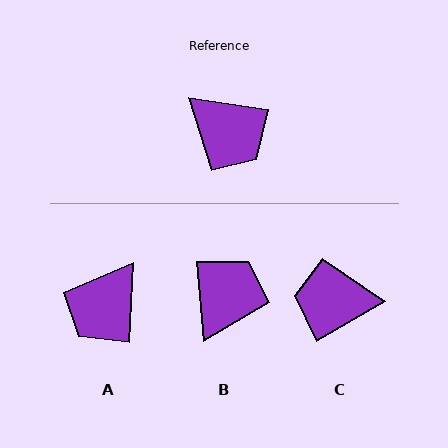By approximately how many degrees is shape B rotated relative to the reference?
Approximately 104 degrees counter-clockwise.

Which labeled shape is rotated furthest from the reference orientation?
C, about 141 degrees away.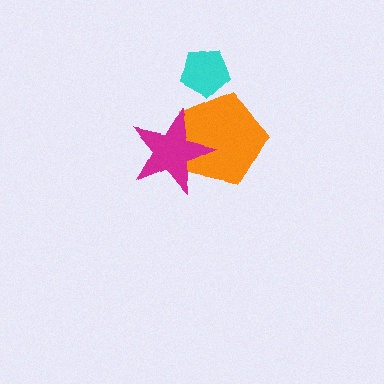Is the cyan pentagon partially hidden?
No, no other shape covers it.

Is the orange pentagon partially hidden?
Yes, it is partially covered by another shape.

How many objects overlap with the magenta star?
1 object overlaps with the magenta star.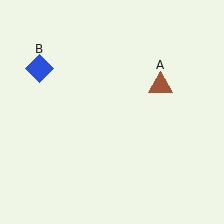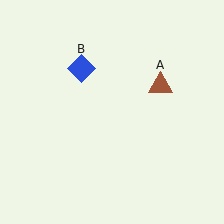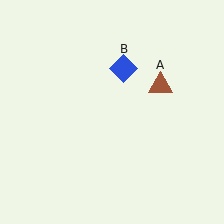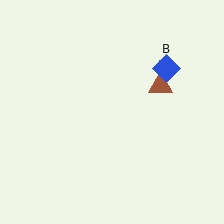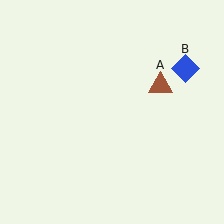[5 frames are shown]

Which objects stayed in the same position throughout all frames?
Brown triangle (object A) remained stationary.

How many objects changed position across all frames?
1 object changed position: blue diamond (object B).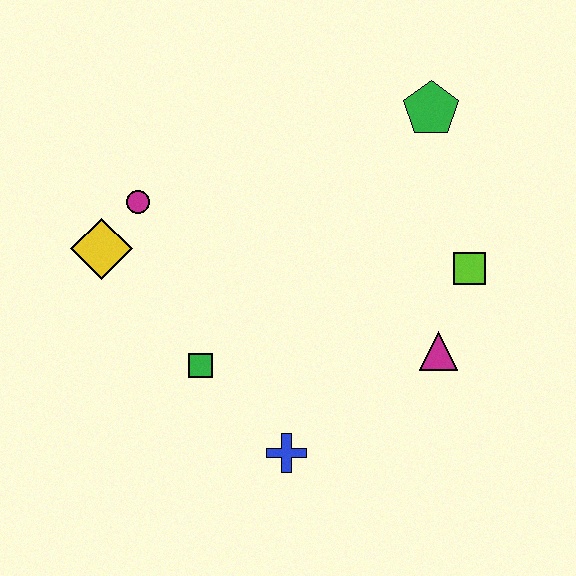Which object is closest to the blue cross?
The green square is closest to the blue cross.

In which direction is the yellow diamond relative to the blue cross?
The yellow diamond is above the blue cross.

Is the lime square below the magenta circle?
Yes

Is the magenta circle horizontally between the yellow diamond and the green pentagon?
Yes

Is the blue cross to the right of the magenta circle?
Yes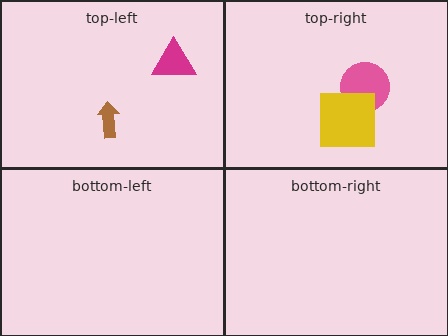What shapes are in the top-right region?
The pink circle, the yellow square.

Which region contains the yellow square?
The top-right region.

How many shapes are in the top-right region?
2.